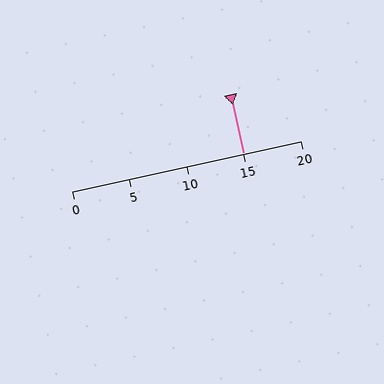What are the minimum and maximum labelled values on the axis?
The axis runs from 0 to 20.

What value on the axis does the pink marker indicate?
The marker indicates approximately 15.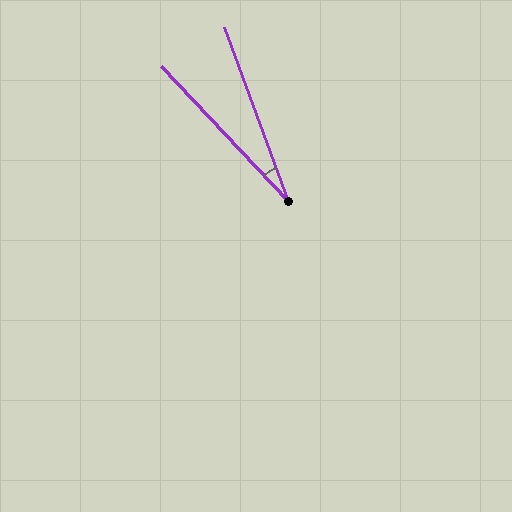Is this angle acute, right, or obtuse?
It is acute.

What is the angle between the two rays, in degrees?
Approximately 23 degrees.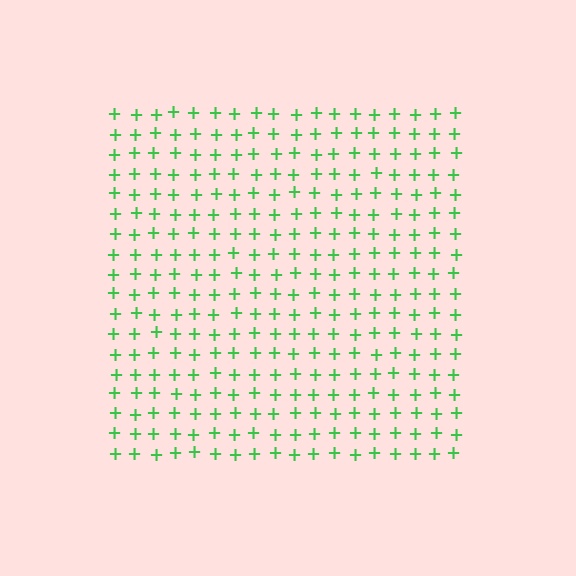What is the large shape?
The large shape is a square.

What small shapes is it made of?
It is made of small plus signs.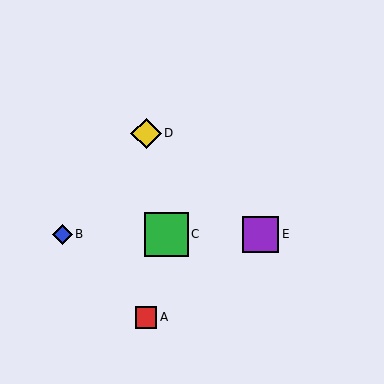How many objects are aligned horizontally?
3 objects (B, C, E) are aligned horizontally.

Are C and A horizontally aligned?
No, C is at y≈234 and A is at y≈317.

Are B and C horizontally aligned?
Yes, both are at y≈234.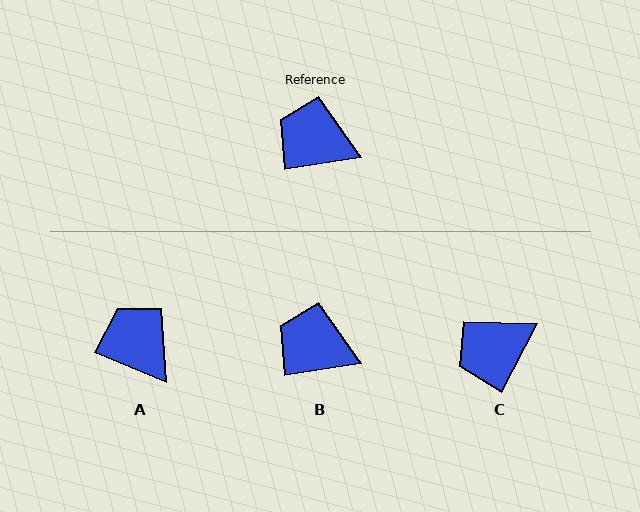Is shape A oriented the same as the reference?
No, it is off by about 32 degrees.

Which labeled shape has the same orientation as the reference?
B.